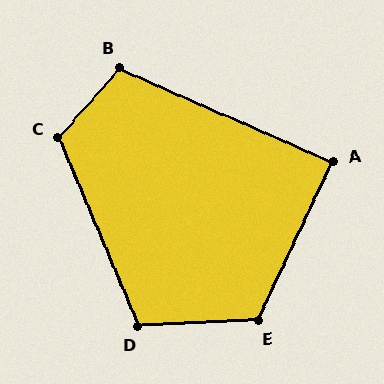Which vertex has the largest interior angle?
E, at approximately 118 degrees.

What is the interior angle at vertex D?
Approximately 110 degrees (obtuse).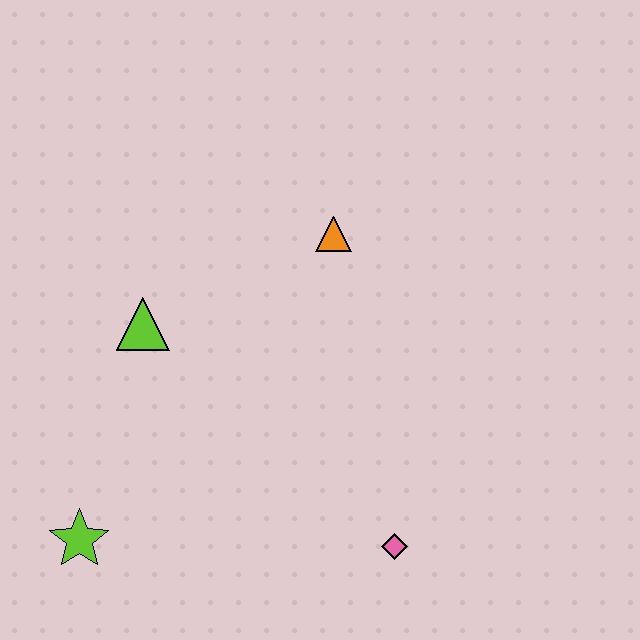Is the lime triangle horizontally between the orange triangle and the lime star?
Yes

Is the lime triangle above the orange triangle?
No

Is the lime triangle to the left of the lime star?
No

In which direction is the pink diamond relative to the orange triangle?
The pink diamond is below the orange triangle.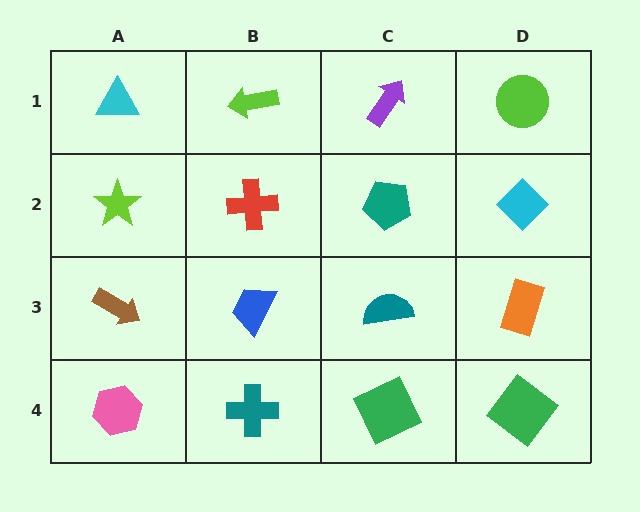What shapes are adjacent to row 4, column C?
A teal semicircle (row 3, column C), a teal cross (row 4, column B), a green diamond (row 4, column D).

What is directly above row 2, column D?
A lime circle.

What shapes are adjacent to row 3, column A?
A lime star (row 2, column A), a pink hexagon (row 4, column A), a blue trapezoid (row 3, column B).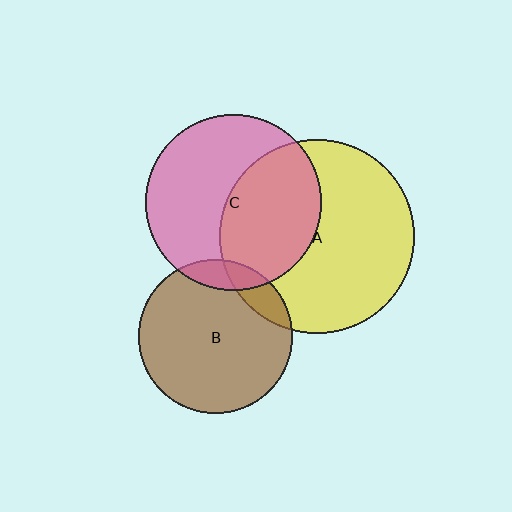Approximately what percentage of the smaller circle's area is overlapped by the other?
Approximately 10%.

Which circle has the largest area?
Circle A (yellow).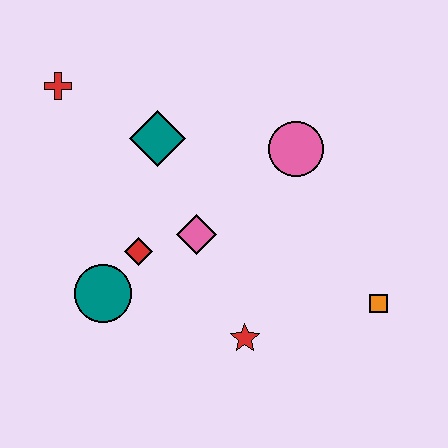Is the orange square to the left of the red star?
No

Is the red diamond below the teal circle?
No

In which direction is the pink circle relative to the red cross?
The pink circle is to the right of the red cross.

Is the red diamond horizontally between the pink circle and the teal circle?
Yes